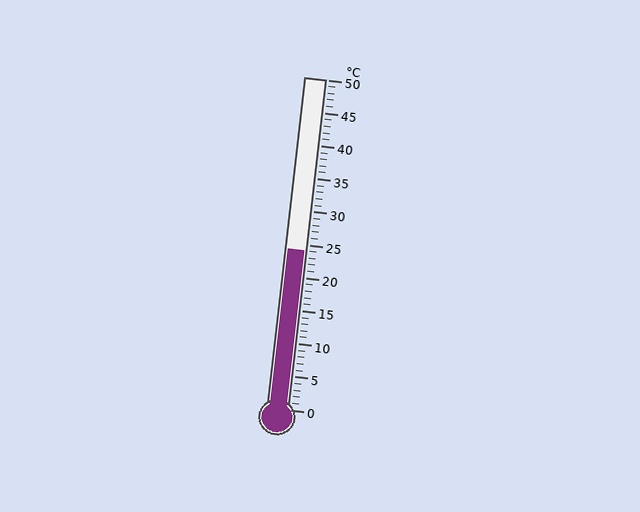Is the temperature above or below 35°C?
The temperature is below 35°C.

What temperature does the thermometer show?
The thermometer shows approximately 24°C.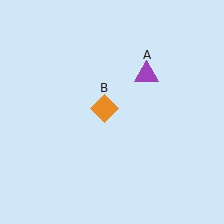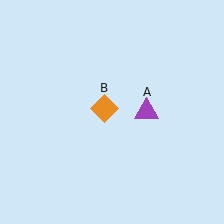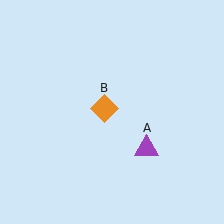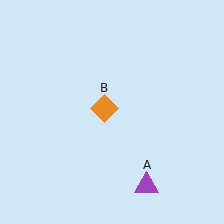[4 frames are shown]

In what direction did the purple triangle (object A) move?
The purple triangle (object A) moved down.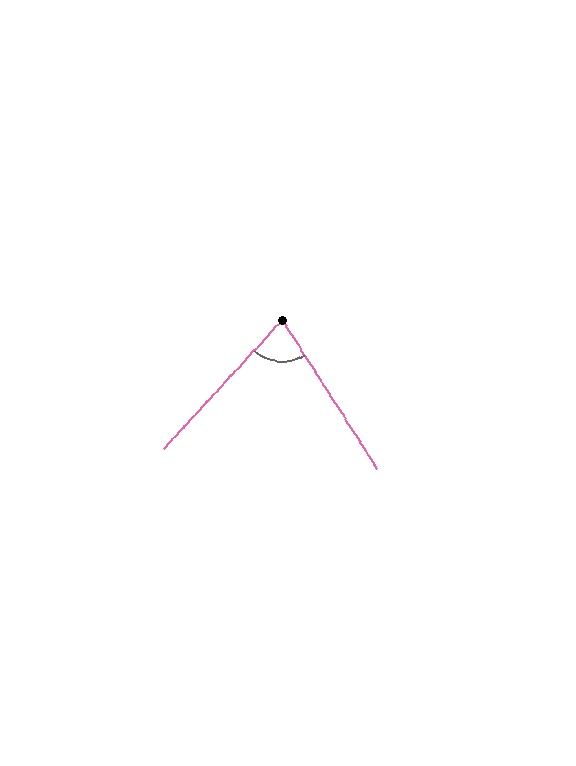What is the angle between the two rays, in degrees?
Approximately 75 degrees.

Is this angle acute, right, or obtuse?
It is acute.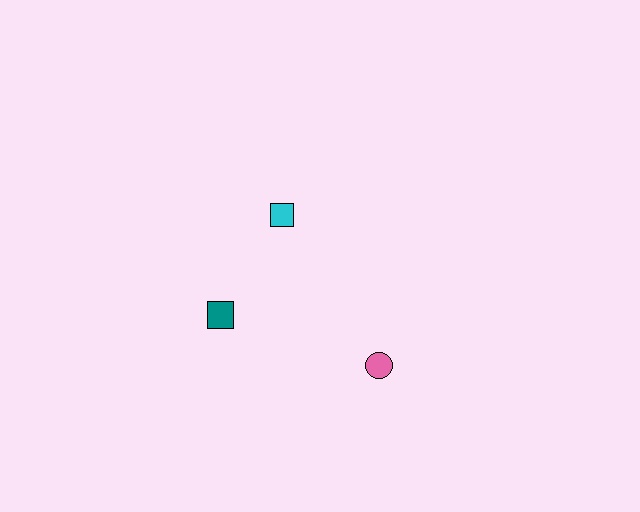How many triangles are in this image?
There are no triangles.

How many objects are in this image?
There are 3 objects.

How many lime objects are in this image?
There are no lime objects.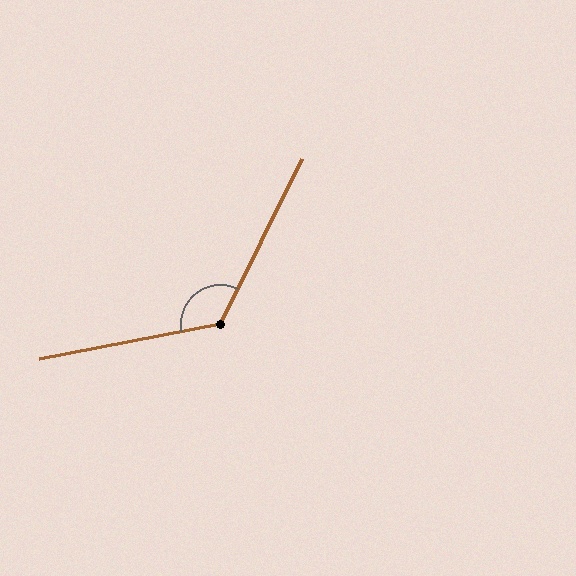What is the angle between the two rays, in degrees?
Approximately 127 degrees.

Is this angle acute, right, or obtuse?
It is obtuse.